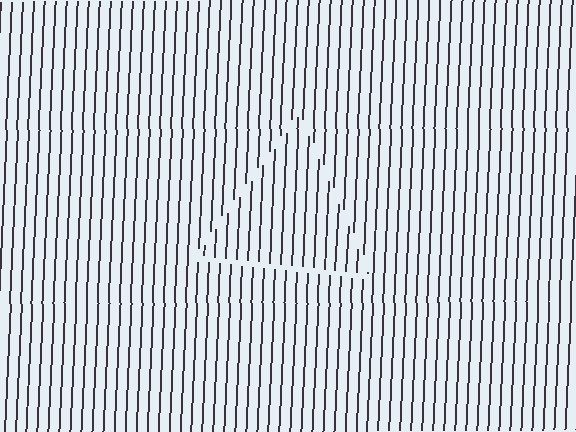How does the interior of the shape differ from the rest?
The interior of the shape contains the same grating, shifted by half a period — the contour is defined by the phase discontinuity where line-ends from the inner and outer gratings abut.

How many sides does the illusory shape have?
3 sides — the line-ends trace a triangle.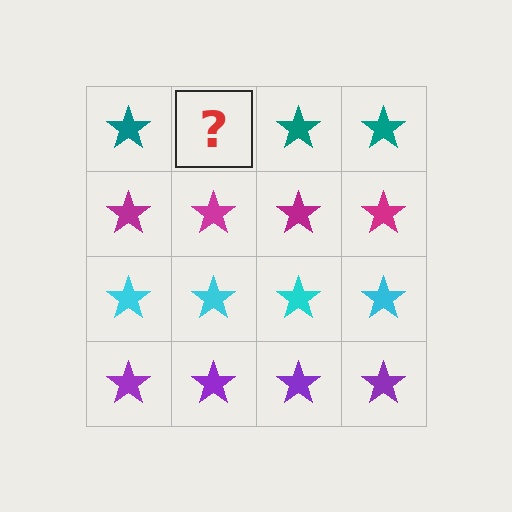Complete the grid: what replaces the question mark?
The question mark should be replaced with a teal star.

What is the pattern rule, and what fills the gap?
The rule is that each row has a consistent color. The gap should be filled with a teal star.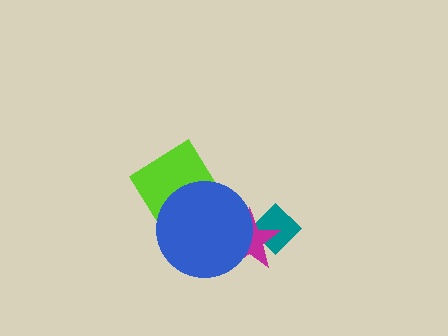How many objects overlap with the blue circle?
2 objects overlap with the blue circle.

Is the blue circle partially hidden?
No, no other shape covers it.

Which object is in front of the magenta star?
The blue circle is in front of the magenta star.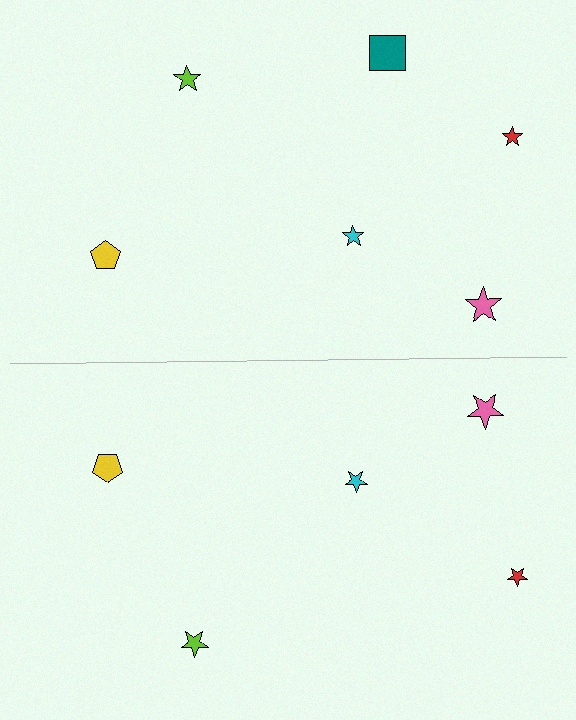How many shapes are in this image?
There are 11 shapes in this image.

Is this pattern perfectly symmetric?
No, the pattern is not perfectly symmetric. A teal square is missing from the bottom side.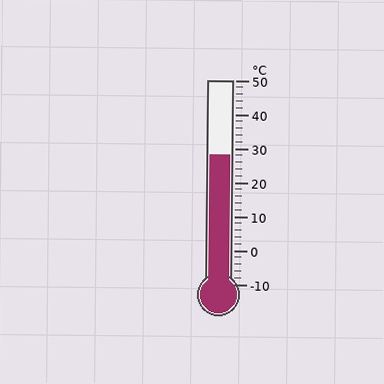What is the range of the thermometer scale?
The thermometer scale ranges from -10°C to 50°C.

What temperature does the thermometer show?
The thermometer shows approximately 28°C.